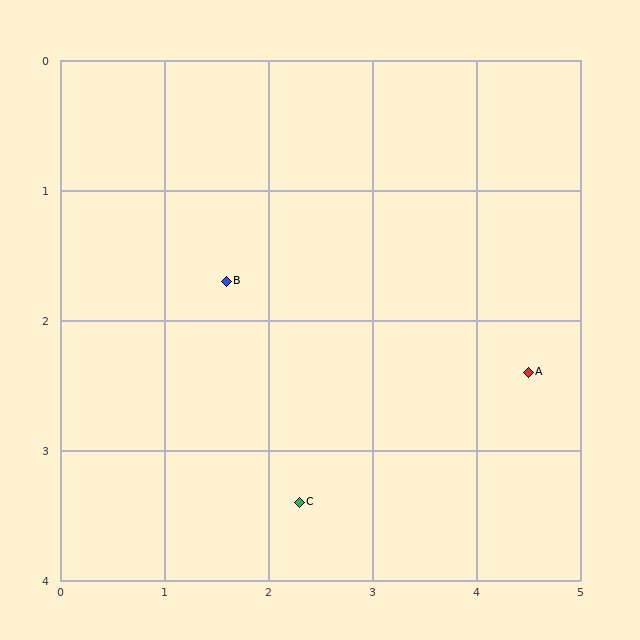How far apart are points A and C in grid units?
Points A and C are about 2.4 grid units apart.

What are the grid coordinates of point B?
Point B is at approximately (1.6, 1.7).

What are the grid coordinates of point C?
Point C is at approximately (2.3, 3.4).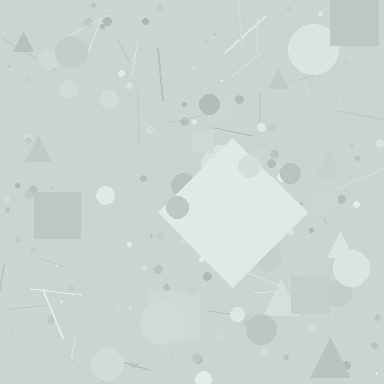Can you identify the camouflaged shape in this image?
The camouflaged shape is a diamond.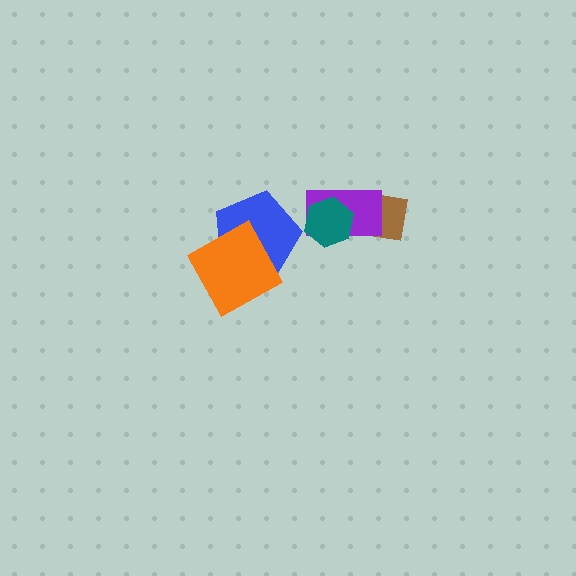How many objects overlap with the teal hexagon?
1 object overlaps with the teal hexagon.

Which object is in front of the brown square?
The purple rectangle is in front of the brown square.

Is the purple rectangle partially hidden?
Yes, it is partially covered by another shape.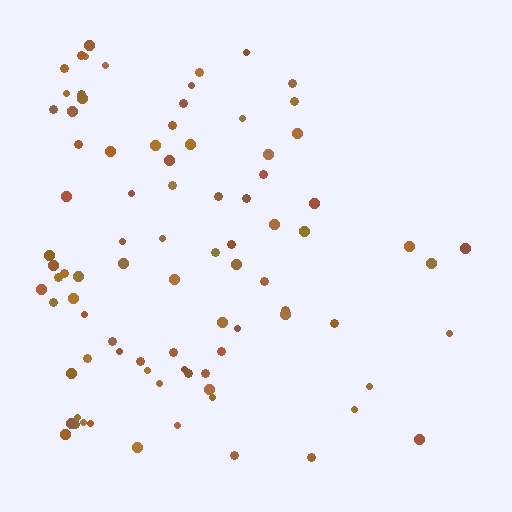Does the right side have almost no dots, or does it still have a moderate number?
Still a moderate number, just noticeably fewer than the left.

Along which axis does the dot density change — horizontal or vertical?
Horizontal.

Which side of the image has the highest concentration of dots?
The left.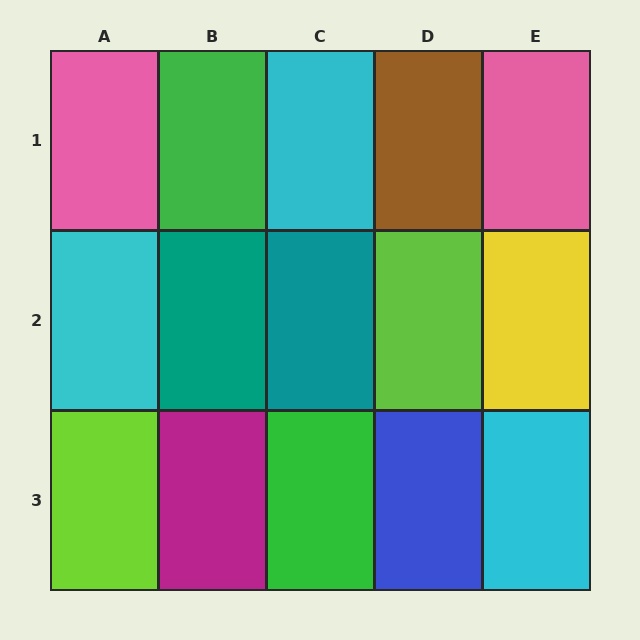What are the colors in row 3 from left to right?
Lime, magenta, green, blue, cyan.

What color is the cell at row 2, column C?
Teal.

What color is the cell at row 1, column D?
Brown.